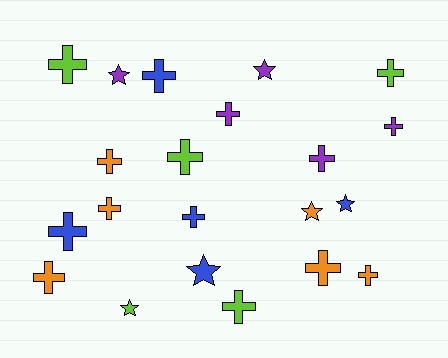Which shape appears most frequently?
Cross, with 15 objects.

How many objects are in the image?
There are 21 objects.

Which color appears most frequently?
Orange, with 6 objects.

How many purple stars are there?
There are 2 purple stars.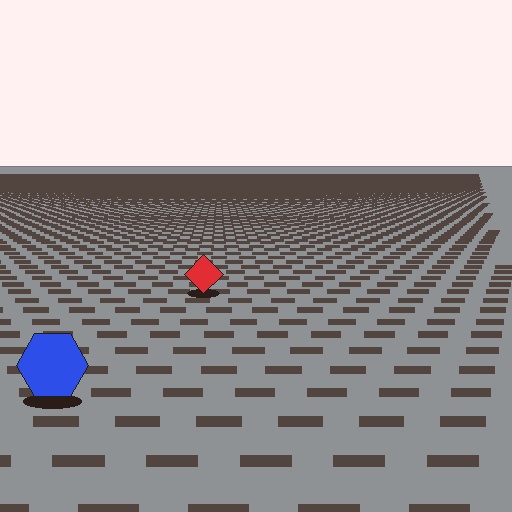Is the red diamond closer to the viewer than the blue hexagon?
No. The blue hexagon is closer — you can tell from the texture gradient: the ground texture is coarser near it.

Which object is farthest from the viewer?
The red diamond is farthest from the viewer. It appears smaller and the ground texture around it is denser.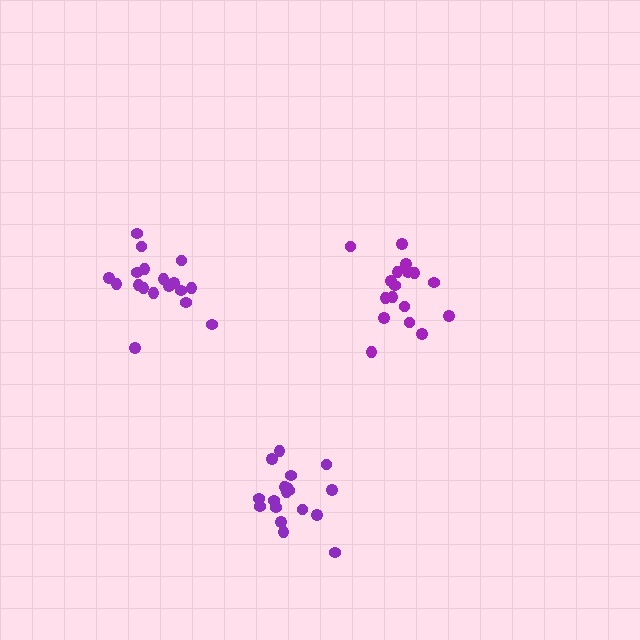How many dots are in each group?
Group 1: 18 dots, Group 2: 18 dots, Group 3: 18 dots (54 total).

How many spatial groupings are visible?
There are 3 spatial groupings.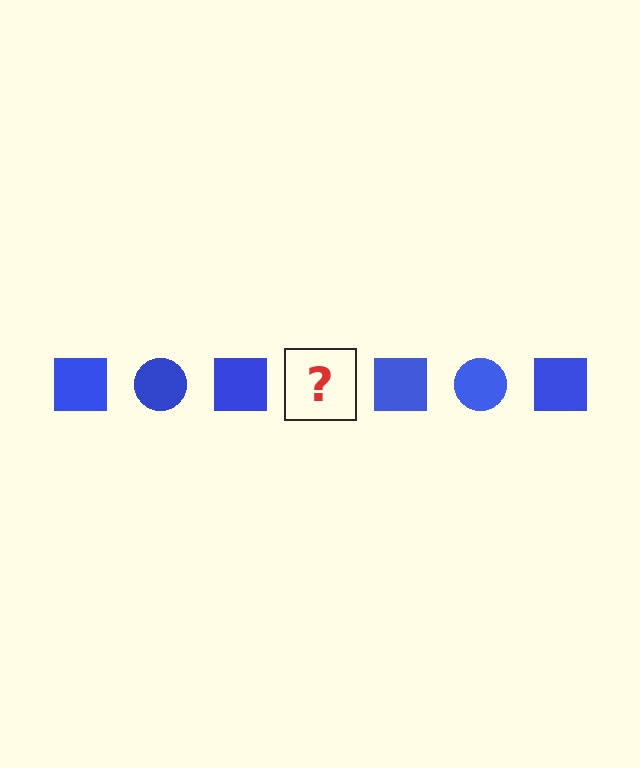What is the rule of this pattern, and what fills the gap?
The rule is that the pattern cycles through square, circle shapes in blue. The gap should be filled with a blue circle.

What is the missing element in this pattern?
The missing element is a blue circle.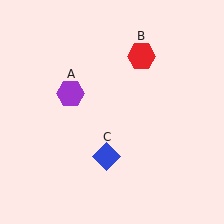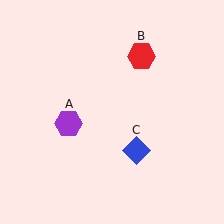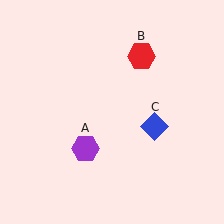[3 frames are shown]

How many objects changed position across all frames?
2 objects changed position: purple hexagon (object A), blue diamond (object C).